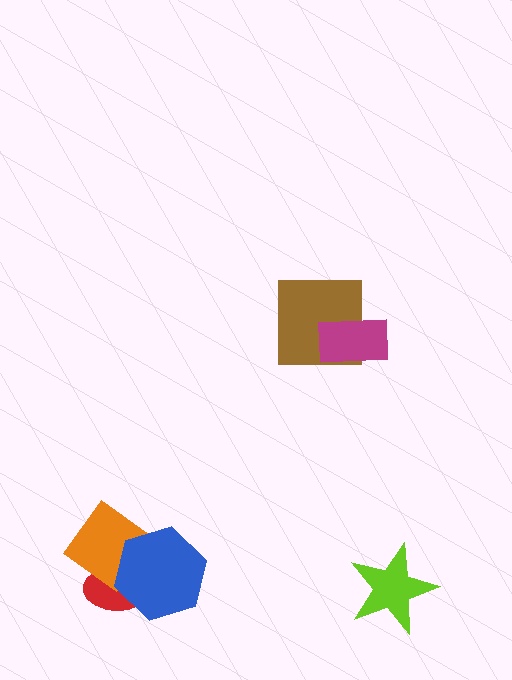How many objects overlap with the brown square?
1 object overlaps with the brown square.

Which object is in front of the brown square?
The magenta rectangle is in front of the brown square.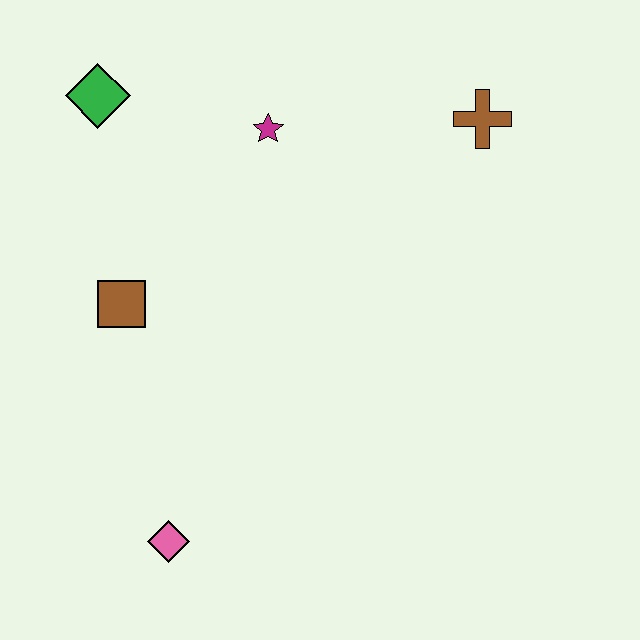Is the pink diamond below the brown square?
Yes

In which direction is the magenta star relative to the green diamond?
The magenta star is to the right of the green diamond.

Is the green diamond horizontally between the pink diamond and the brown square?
No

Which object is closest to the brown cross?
The magenta star is closest to the brown cross.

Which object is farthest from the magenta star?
The pink diamond is farthest from the magenta star.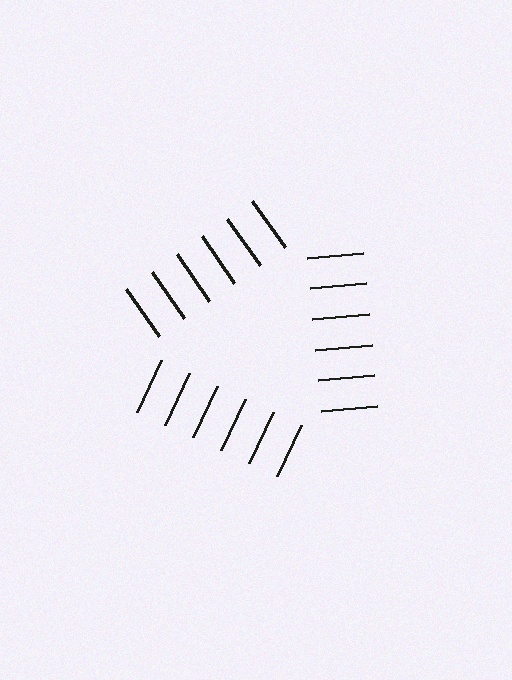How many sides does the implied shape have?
3 sides — the line-ends trace a triangle.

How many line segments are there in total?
18 — 6 along each of the 3 edges.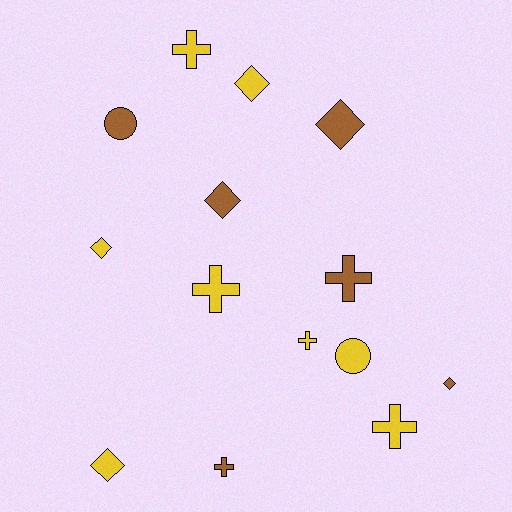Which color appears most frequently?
Yellow, with 8 objects.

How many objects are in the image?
There are 14 objects.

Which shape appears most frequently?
Cross, with 6 objects.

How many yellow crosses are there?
There are 4 yellow crosses.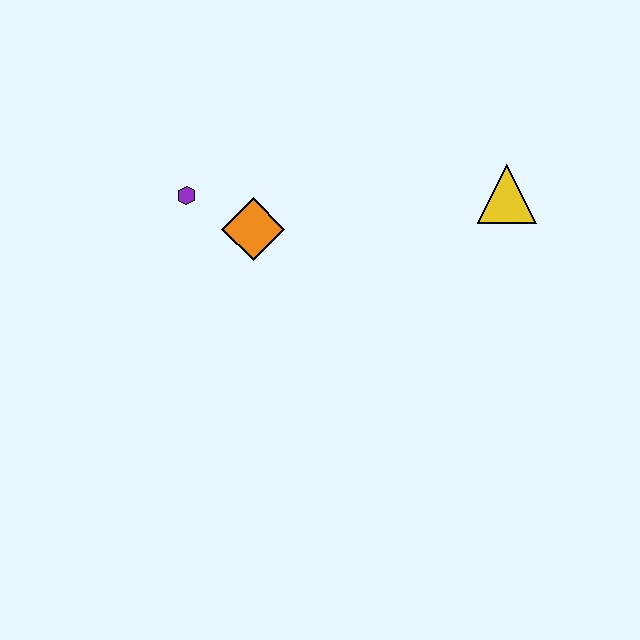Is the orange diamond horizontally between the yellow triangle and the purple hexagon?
Yes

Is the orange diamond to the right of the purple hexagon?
Yes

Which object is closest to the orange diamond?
The purple hexagon is closest to the orange diamond.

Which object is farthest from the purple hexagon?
The yellow triangle is farthest from the purple hexagon.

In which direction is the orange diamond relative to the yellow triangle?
The orange diamond is to the left of the yellow triangle.